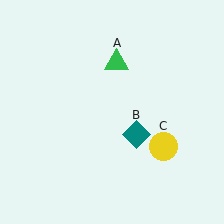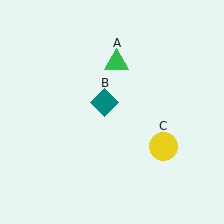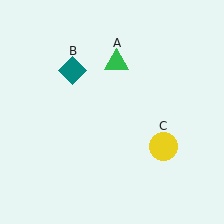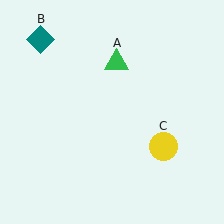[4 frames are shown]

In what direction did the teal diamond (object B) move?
The teal diamond (object B) moved up and to the left.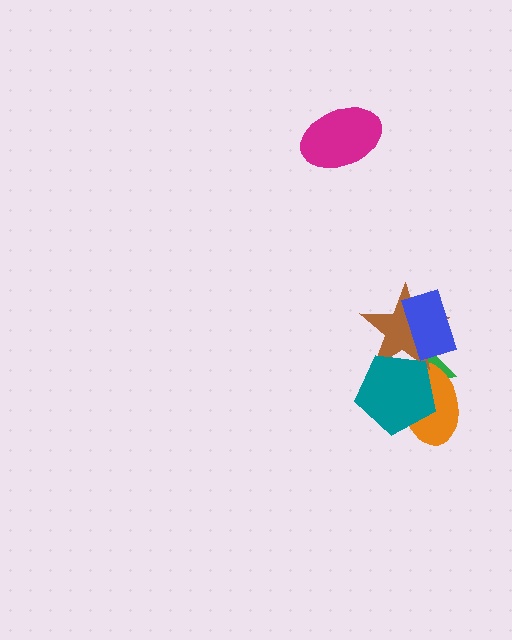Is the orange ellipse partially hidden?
Yes, it is partially covered by another shape.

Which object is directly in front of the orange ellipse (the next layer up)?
The brown star is directly in front of the orange ellipse.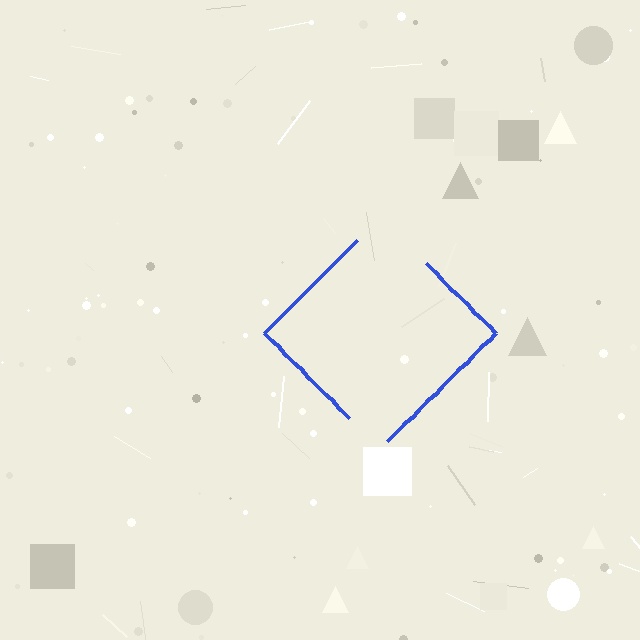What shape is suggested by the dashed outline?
The dashed outline suggests a diamond.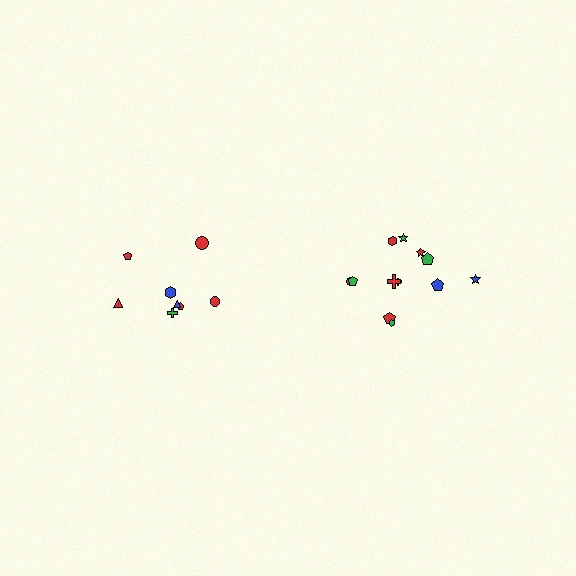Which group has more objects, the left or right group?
The right group.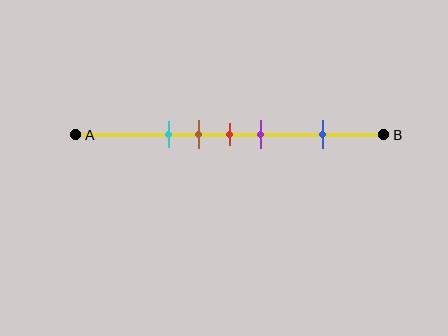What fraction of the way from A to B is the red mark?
The red mark is approximately 50% (0.5) of the way from A to B.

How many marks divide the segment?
There are 5 marks dividing the segment.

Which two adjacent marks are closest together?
The brown and red marks are the closest adjacent pair.